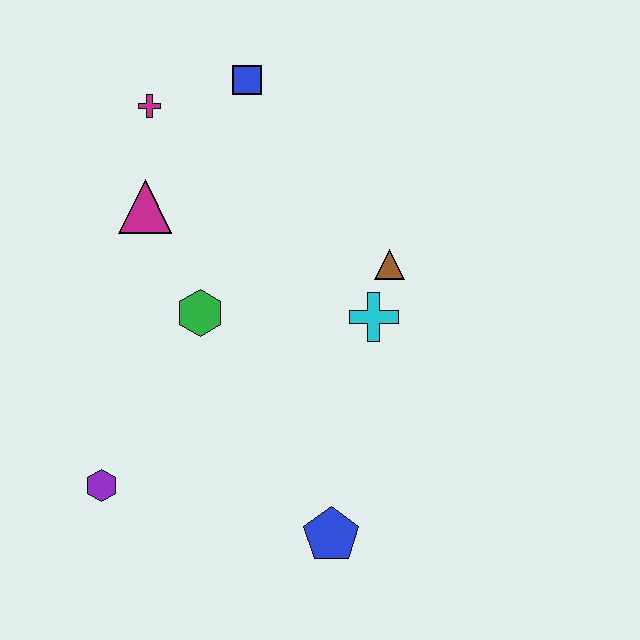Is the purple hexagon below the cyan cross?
Yes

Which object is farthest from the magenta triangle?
The blue pentagon is farthest from the magenta triangle.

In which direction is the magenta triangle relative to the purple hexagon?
The magenta triangle is above the purple hexagon.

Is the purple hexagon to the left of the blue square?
Yes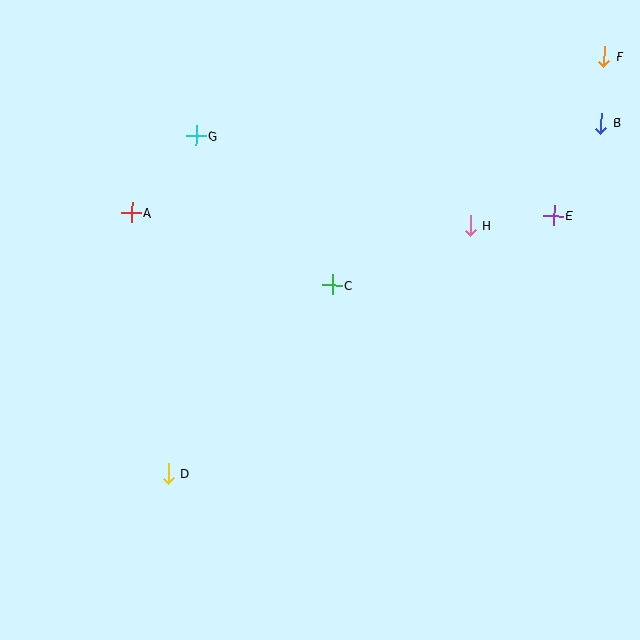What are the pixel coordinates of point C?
Point C is at (332, 285).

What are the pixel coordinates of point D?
Point D is at (168, 473).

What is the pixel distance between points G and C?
The distance between G and C is 202 pixels.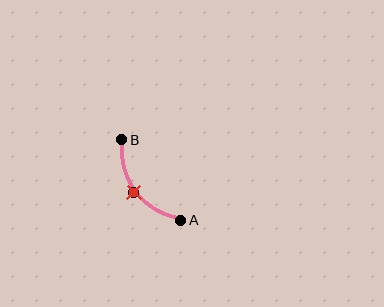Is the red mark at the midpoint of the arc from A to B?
Yes. The red mark lies on the arc at equal arc-length from both A and B — it is the arc midpoint.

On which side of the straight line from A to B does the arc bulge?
The arc bulges below and to the left of the straight line connecting A and B.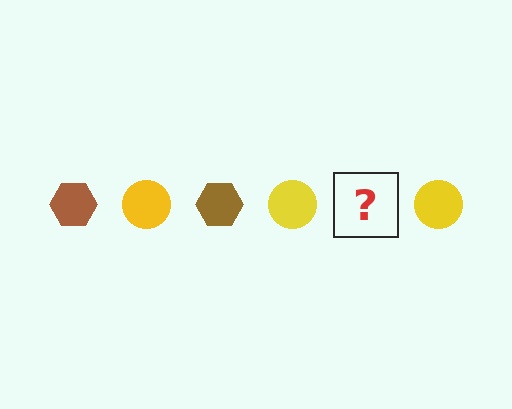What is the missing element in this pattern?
The missing element is a brown hexagon.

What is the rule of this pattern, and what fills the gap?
The rule is that the pattern alternates between brown hexagon and yellow circle. The gap should be filled with a brown hexagon.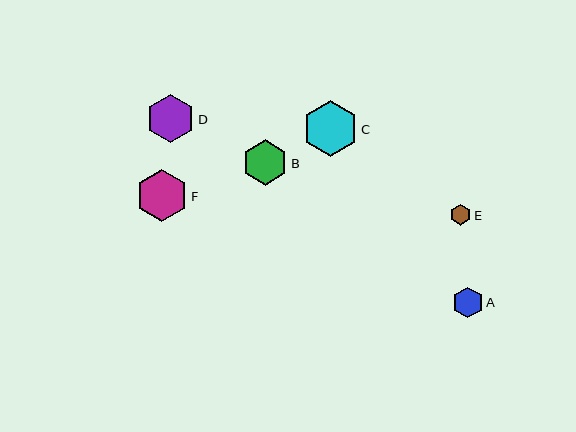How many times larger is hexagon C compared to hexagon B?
Hexagon C is approximately 1.2 times the size of hexagon B.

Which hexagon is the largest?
Hexagon C is the largest with a size of approximately 55 pixels.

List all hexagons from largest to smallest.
From largest to smallest: C, F, D, B, A, E.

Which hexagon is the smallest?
Hexagon E is the smallest with a size of approximately 21 pixels.